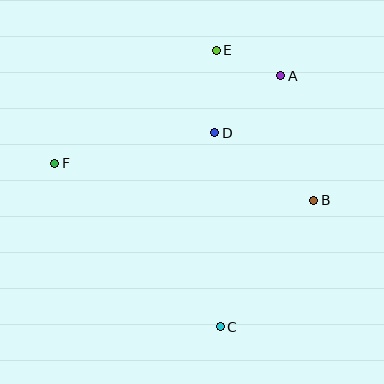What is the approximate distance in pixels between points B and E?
The distance between B and E is approximately 179 pixels.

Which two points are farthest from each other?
Points C and E are farthest from each other.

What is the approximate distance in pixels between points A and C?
The distance between A and C is approximately 258 pixels.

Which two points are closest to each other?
Points A and E are closest to each other.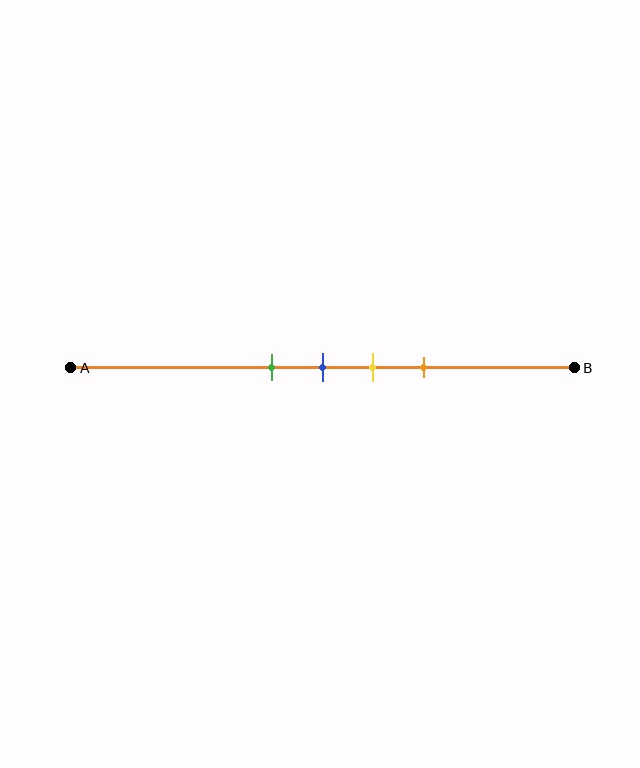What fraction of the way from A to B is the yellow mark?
The yellow mark is approximately 60% (0.6) of the way from A to B.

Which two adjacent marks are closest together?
The green and blue marks are the closest adjacent pair.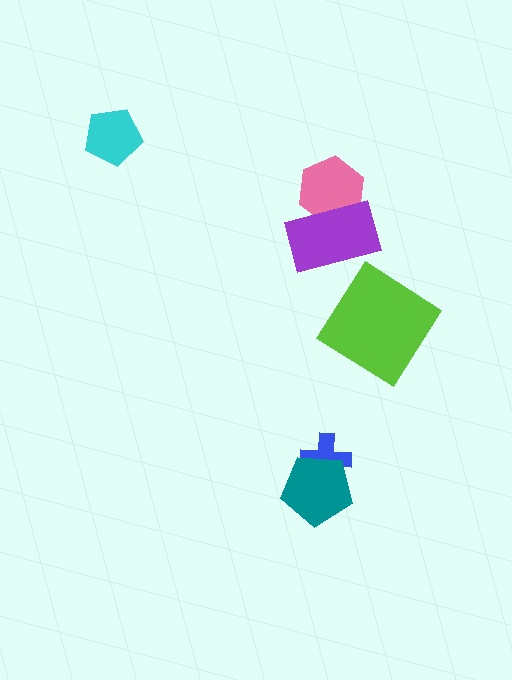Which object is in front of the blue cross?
The teal pentagon is in front of the blue cross.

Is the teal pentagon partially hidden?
No, no other shape covers it.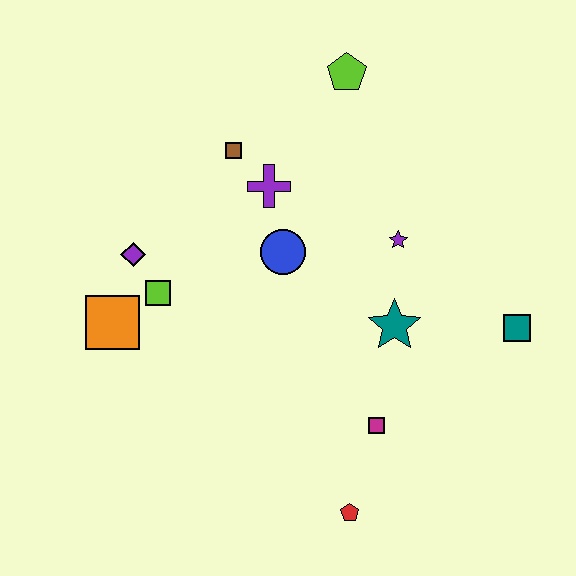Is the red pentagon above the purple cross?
No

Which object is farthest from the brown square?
The red pentagon is farthest from the brown square.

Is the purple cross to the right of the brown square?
Yes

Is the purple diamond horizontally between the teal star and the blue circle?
No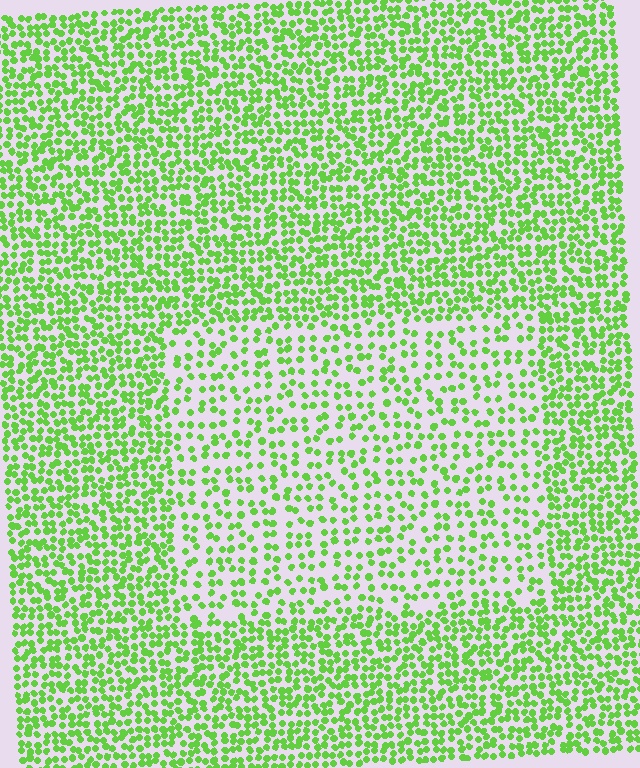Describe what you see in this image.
The image contains small lime elements arranged at two different densities. A rectangle-shaped region is visible where the elements are less densely packed than the surrounding area.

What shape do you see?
I see a rectangle.